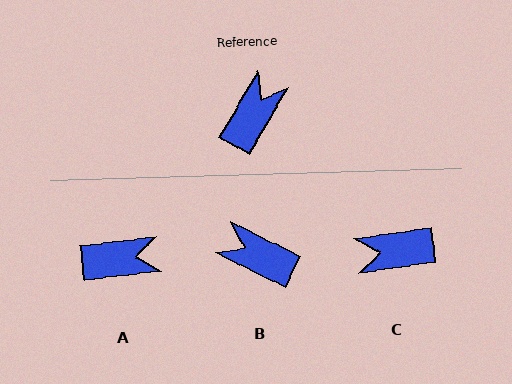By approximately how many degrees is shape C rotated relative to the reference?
Approximately 129 degrees counter-clockwise.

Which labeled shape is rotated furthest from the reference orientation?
C, about 129 degrees away.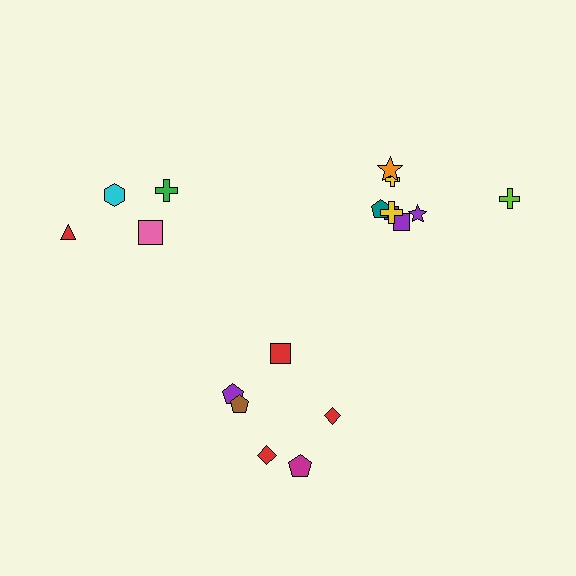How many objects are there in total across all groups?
There are 18 objects.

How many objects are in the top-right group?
There are 8 objects.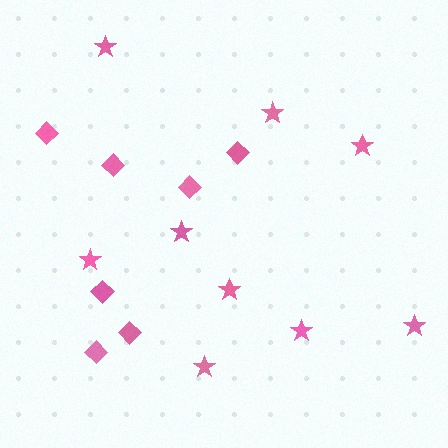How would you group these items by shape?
There are 2 groups: one group of diamonds (7) and one group of stars (9).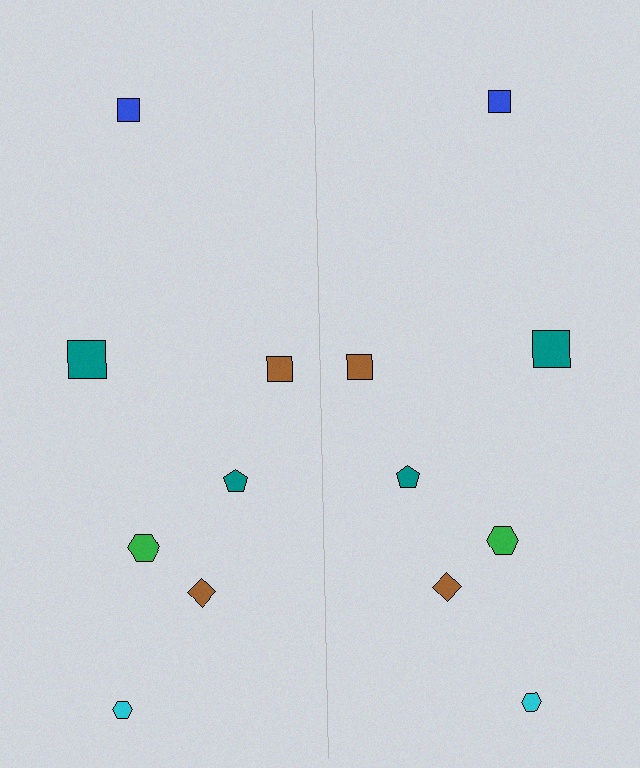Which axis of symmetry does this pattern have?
The pattern has a vertical axis of symmetry running through the center of the image.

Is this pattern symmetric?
Yes, this pattern has bilateral (reflection) symmetry.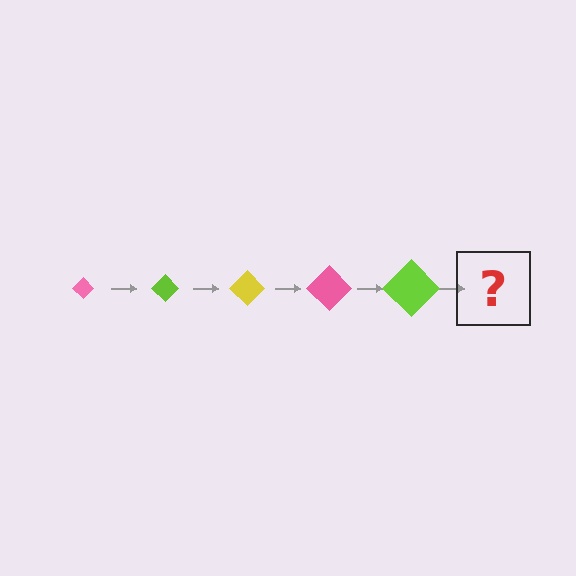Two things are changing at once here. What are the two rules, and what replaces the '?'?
The two rules are that the diamond grows larger each step and the color cycles through pink, lime, and yellow. The '?' should be a yellow diamond, larger than the previous one.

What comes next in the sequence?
The next element should be a yellow diamond, larger than the previous one.